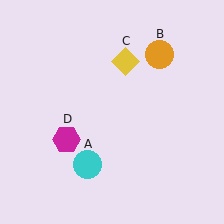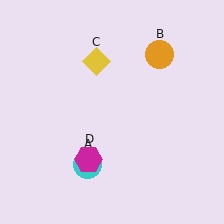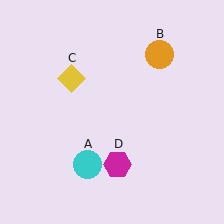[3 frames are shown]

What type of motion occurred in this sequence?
The yellow diamond (object C), magenta hexagon (object D) rotated counterclockwise around the center of the scene.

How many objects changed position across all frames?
2 objects changed position: yellow diamond (object C), magenta hexagon (object D).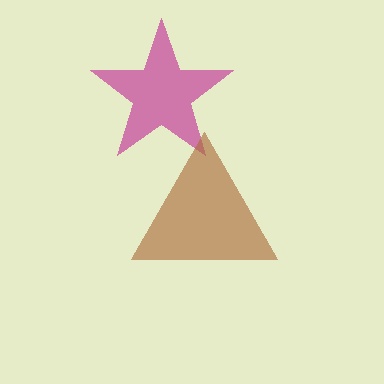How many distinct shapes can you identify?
There are 2 distinct shapes: a magenta star, a brown triangle.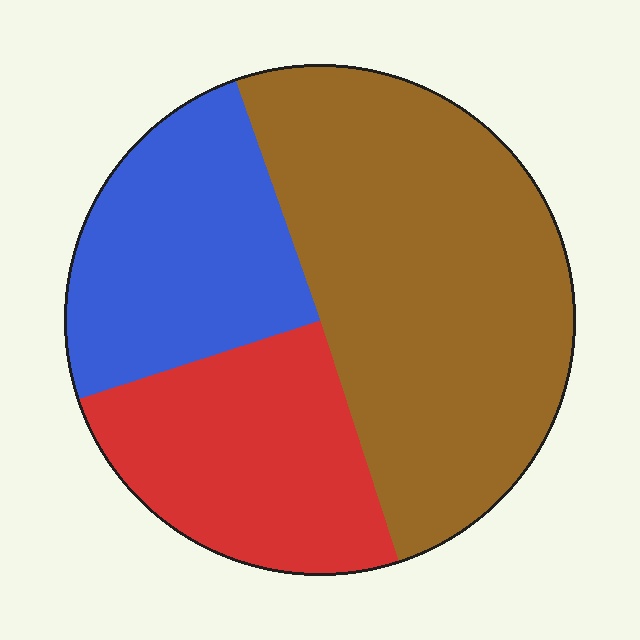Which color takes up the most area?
Brown, at roughly 50%.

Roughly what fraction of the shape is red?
Red covers about 25% of the shape.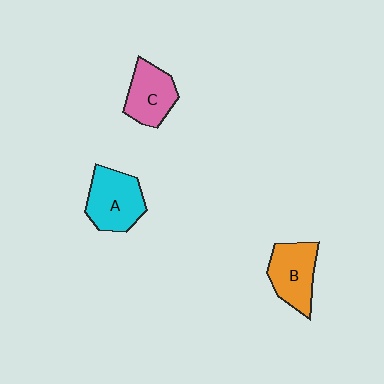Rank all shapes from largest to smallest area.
From largest to smallest: A (cyan), B (orange), C (pink).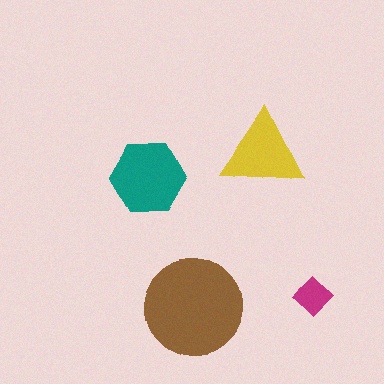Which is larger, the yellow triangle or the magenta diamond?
The yellow triangle.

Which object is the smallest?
The magenta diamond.